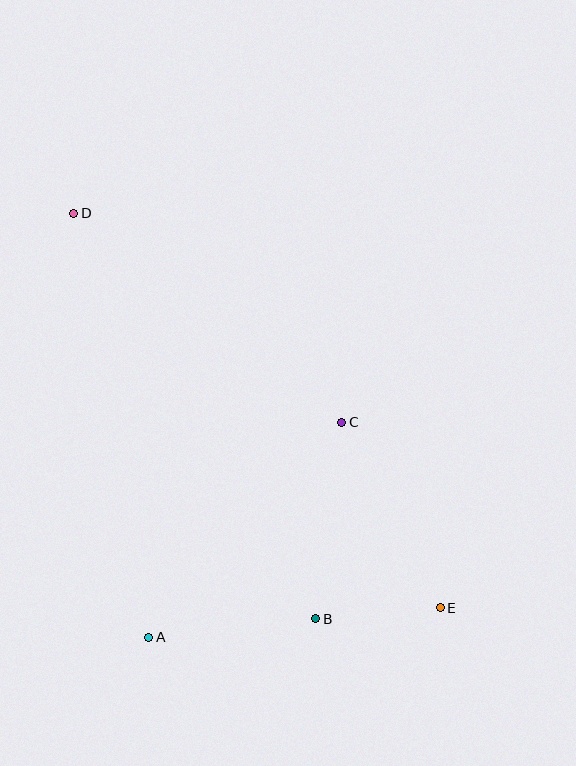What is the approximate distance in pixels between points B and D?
The distance between B and D is approximately 472 pixels.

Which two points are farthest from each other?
Points D and E are farthest from each other.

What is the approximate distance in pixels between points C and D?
The distance between C and D is approximately 340 pixels.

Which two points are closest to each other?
Points B and E are closest to each other.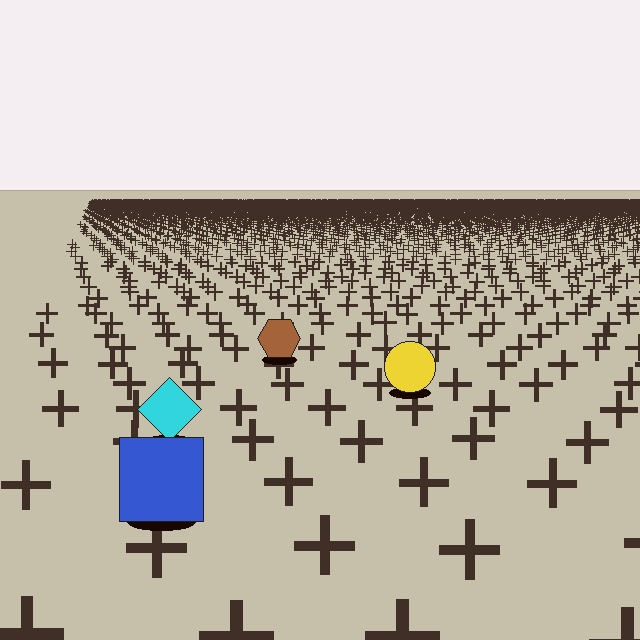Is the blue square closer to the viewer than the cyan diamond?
Yes. The blue square is closer — you can tell from the texture gradient: the ground texture is coarser near it.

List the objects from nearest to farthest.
From nearest to farthest: the blue square, the cyan diamond, the yellow circle, the brown hexagon.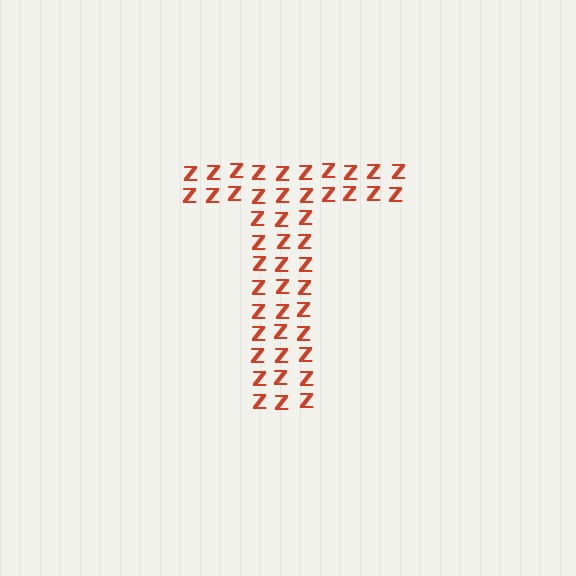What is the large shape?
The large shape is the letter T.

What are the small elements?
The small elements are letter Z's.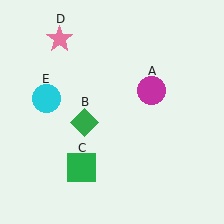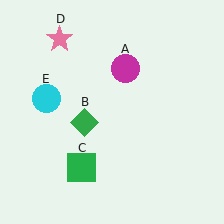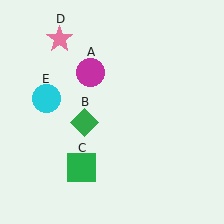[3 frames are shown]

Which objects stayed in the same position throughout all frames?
Green diamond (object B) and green square (object C) and pink star (object D) and cyan circle (object E) remained stationary.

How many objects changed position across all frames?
1 object changed position: magenta circle (object A).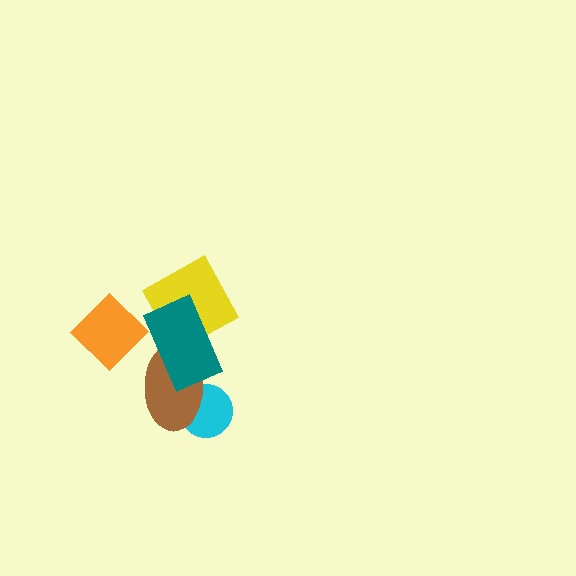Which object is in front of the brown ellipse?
The teal rectangle is in front of the brown ellipse.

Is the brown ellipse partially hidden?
Yes, it is partially covered by another shape.